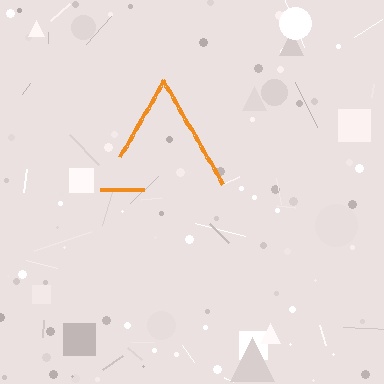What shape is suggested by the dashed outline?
The dashed outline suggests a triangle.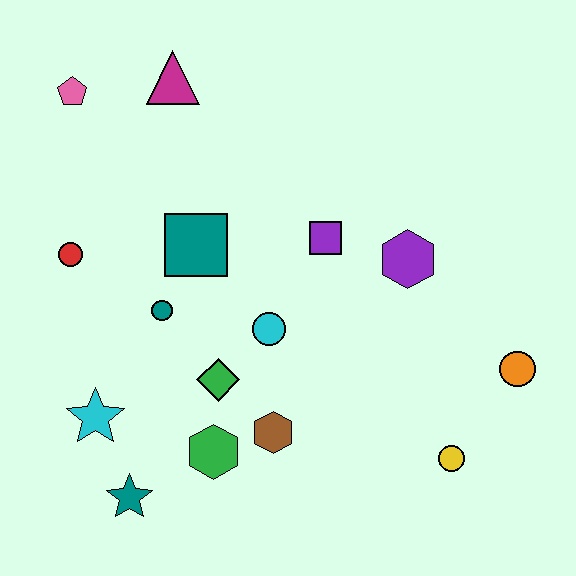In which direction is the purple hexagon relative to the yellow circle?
The purple hexagon is above the yellow circle.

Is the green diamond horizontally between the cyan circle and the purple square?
No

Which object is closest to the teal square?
The teal circle is closest to the teal square.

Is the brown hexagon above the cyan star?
No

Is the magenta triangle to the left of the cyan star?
No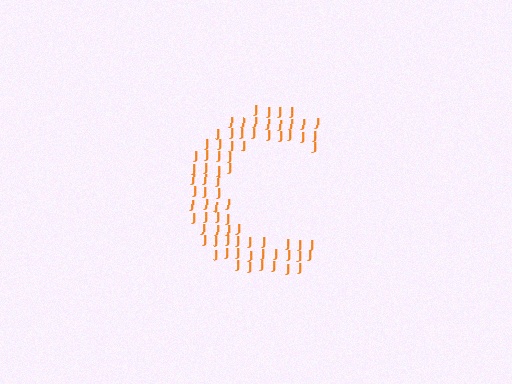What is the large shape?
The large shape is the letter C.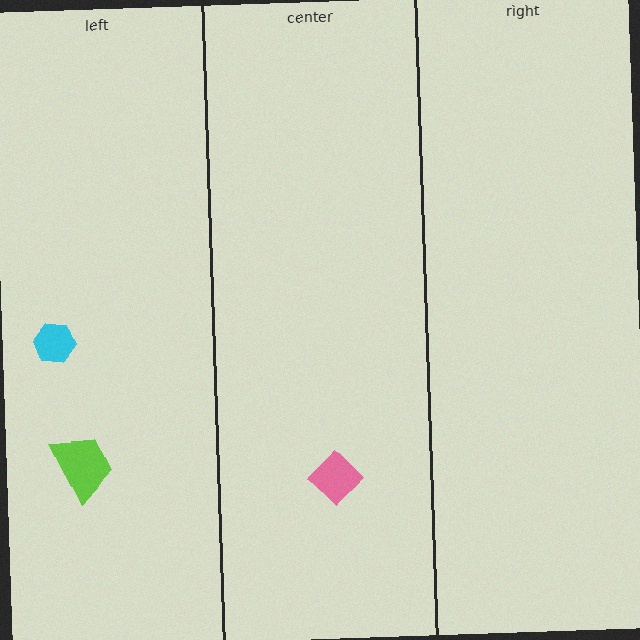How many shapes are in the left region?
2.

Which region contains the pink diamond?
The center region.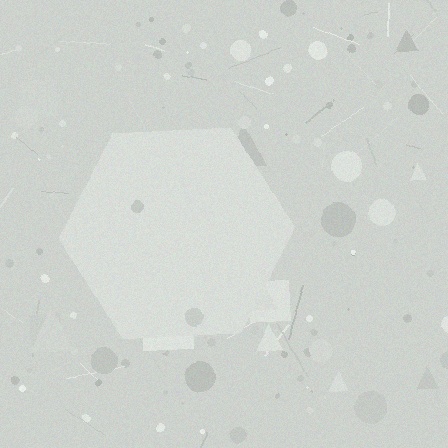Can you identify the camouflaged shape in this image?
The camouflaged shape is a hexagon.